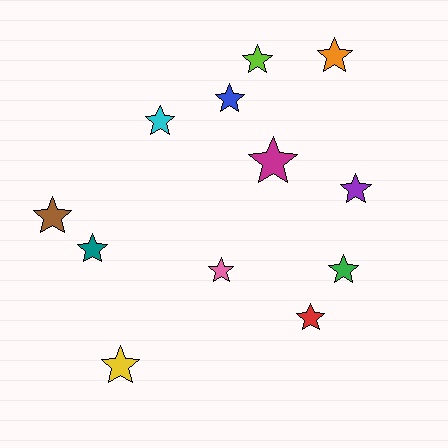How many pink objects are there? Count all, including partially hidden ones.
There is 1 pink object.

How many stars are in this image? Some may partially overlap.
There are 12 stars.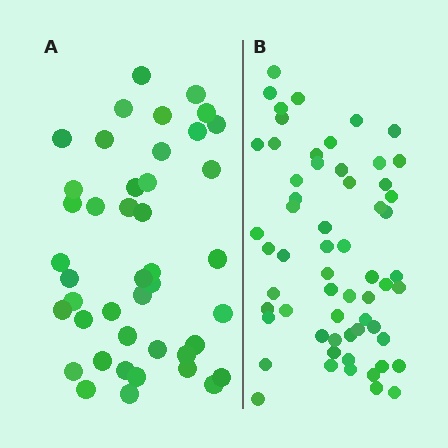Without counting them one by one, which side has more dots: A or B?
Region B (the right region) has more dots.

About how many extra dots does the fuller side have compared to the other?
Region B has approximately 15 more dots than region A.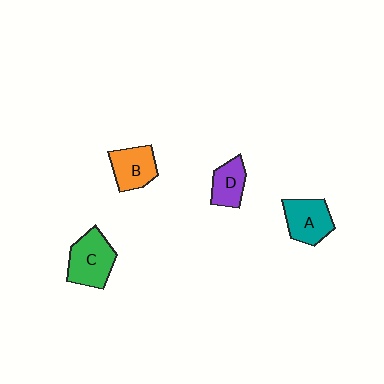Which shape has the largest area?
Shape C (green).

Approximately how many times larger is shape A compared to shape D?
Approximately 1.3 times.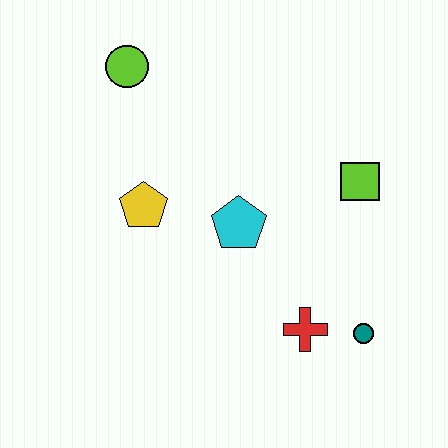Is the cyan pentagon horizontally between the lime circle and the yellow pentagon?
No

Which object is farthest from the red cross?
The lime circle is farthest from the red cross.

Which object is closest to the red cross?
The teal circle is closest to the red cross.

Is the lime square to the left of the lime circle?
No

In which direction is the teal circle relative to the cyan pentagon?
The teal circle is to the right of the cyan pentagon.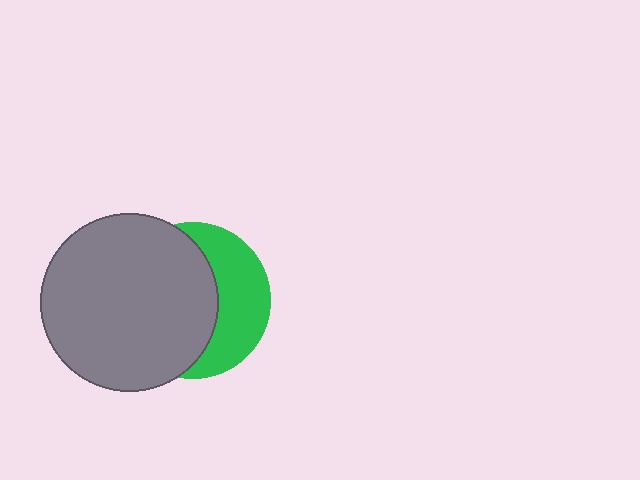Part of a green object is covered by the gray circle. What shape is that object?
It is a circle.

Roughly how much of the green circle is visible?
A small part of it is visible (roughly 40%).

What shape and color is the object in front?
The object in front is a gray circle.